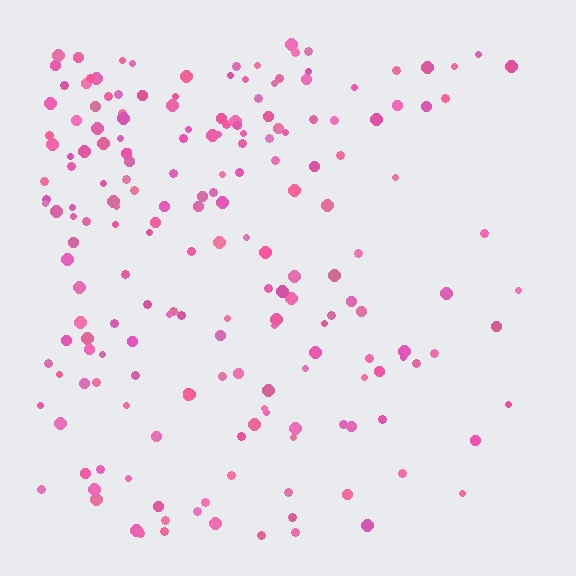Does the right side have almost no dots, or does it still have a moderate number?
Still a moderate number, just noticeably fewer than the left.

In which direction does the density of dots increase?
From right to left, with the left side densest.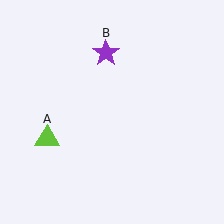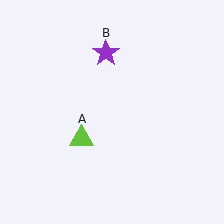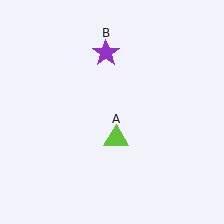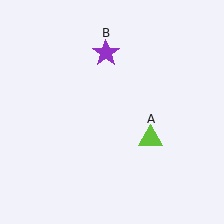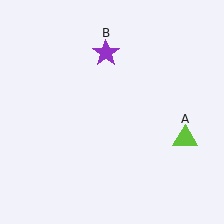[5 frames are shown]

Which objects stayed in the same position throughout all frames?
Purple star (object B) remained stationary.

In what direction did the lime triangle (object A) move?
The lime triangle (object A) moved right.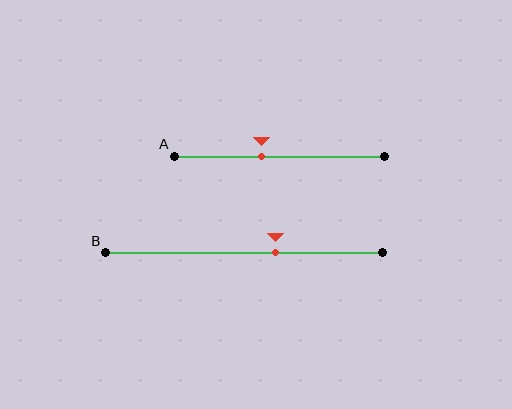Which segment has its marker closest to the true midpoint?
Segment A has its marker closest to the true midpoint.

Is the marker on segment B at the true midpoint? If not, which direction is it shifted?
No, the marker on segment B is shifted to the right by about 11% of the segment length.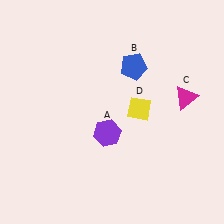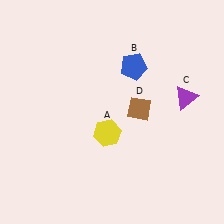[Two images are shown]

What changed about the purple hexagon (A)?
In Image 1, A is purple. In Image 2, it changed to yellow.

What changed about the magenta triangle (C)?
In Image 1, C is magenta. In Image 2, it changed to purple.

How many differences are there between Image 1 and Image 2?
There are 3 differences between the two images.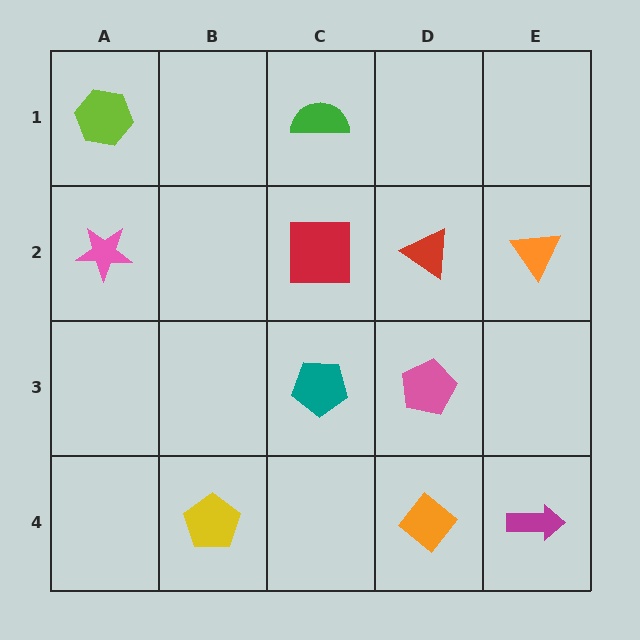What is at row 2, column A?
A pink star.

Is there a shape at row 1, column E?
No, that cell is empty.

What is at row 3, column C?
A teal pentagon.